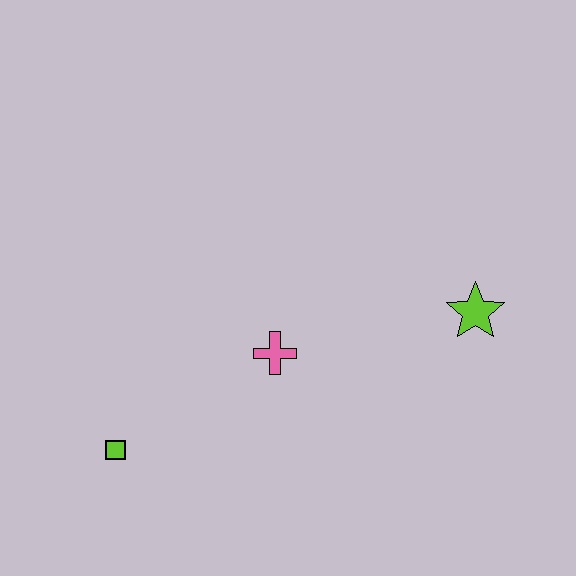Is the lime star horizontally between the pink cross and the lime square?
No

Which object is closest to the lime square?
The pink cross is closest to the lime square.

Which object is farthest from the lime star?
The lime square is farthest from the lime star.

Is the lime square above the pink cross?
No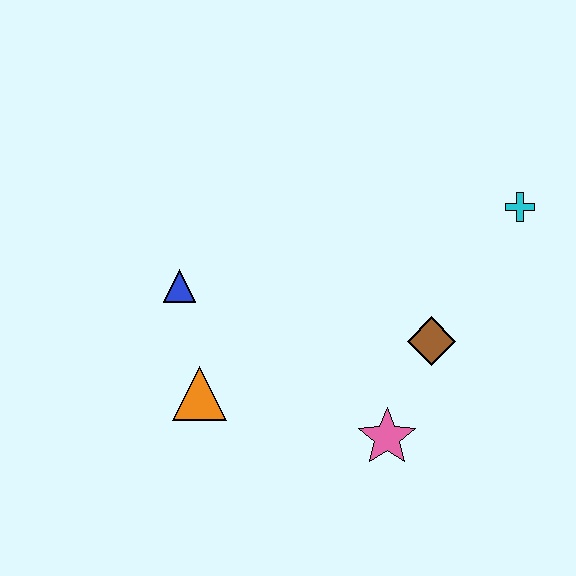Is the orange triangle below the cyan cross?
Yes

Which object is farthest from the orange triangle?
The cyan cross is farthest from the orange triangle.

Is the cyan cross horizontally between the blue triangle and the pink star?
No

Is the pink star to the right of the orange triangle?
Yes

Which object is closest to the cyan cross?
The brown diamond is closest to the cyan cross.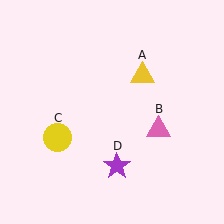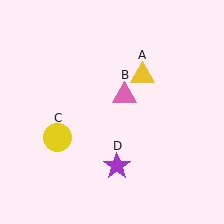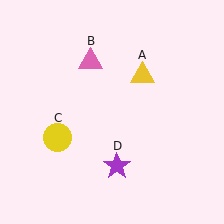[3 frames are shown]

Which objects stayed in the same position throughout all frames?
Yellow triangle (object A) and yellow circle (object C) and purple star (object D) remained stationary.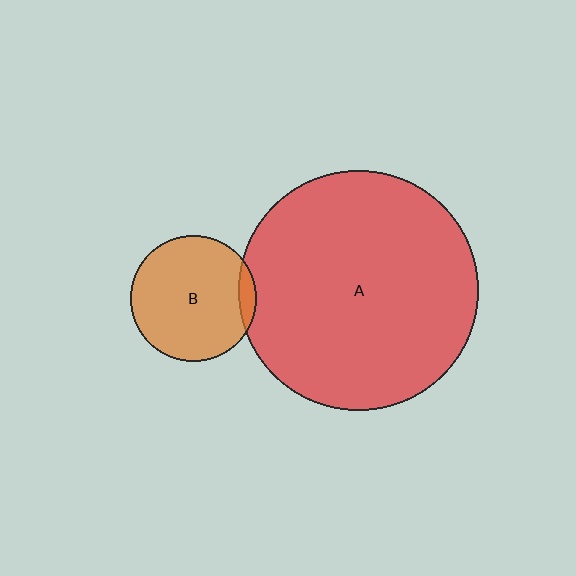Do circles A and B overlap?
Yes.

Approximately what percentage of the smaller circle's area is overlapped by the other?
Approximately 5%.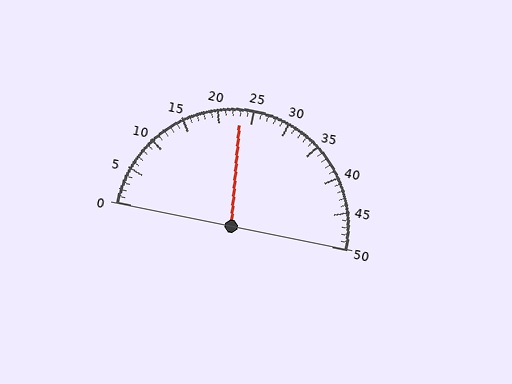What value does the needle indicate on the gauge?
The needle indicates approximately 23.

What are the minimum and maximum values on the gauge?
The gauge ranges from 0 to 50.